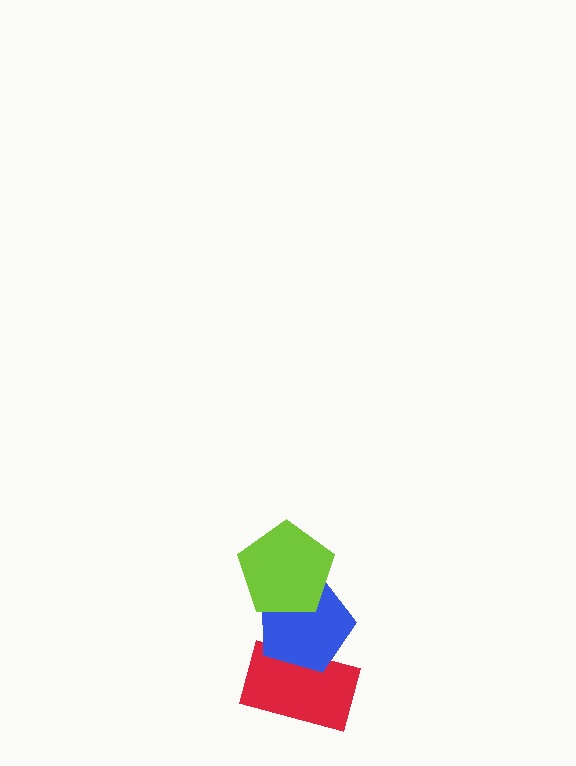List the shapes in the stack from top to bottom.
From top to bottom: the lime pentagon, the blue pentagon, the red rectangle.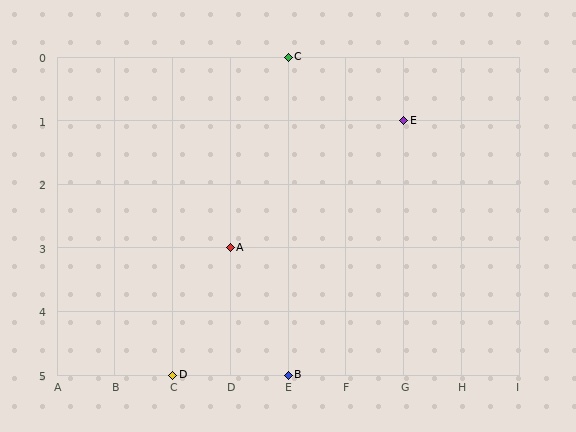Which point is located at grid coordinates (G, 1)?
Point E is at (G, 1).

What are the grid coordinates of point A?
Point A is at grid coordinates (D, 3).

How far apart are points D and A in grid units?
Points D and A are 1 column and 2 rows apart (about 2.2 grid units diagonally).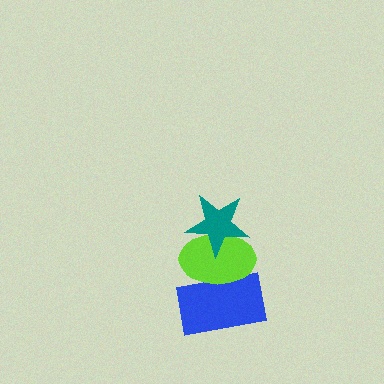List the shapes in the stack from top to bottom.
From top to bottom: the teal star, the lime ellipse, the blue rectangle.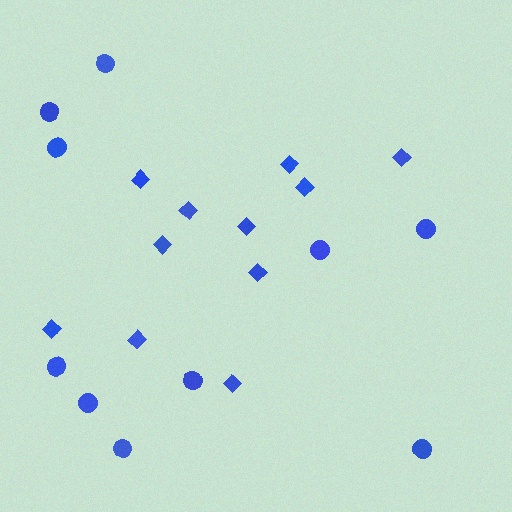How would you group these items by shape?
There are 2 groups: one group of circles (10) and one group of diamonds (11).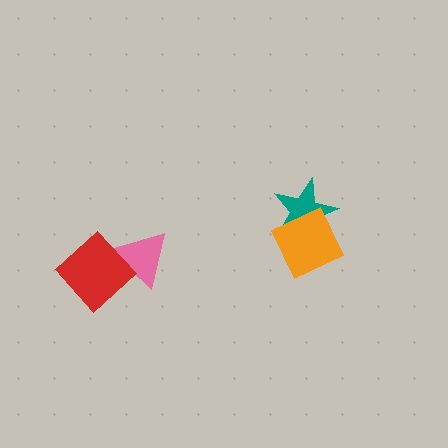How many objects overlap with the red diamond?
1 object overlaps with the red diamond.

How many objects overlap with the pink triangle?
1 object overlaps with the pink triangle.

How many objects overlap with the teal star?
1 object overlaps with the teal star.